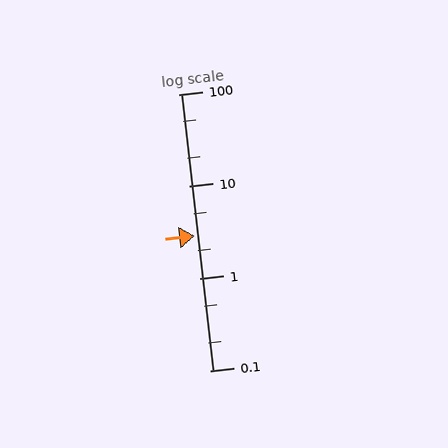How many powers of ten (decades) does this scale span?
The scale spans 3 decades, from 0.1 to 100.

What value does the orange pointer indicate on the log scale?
The pointer indicates approximately 2.9.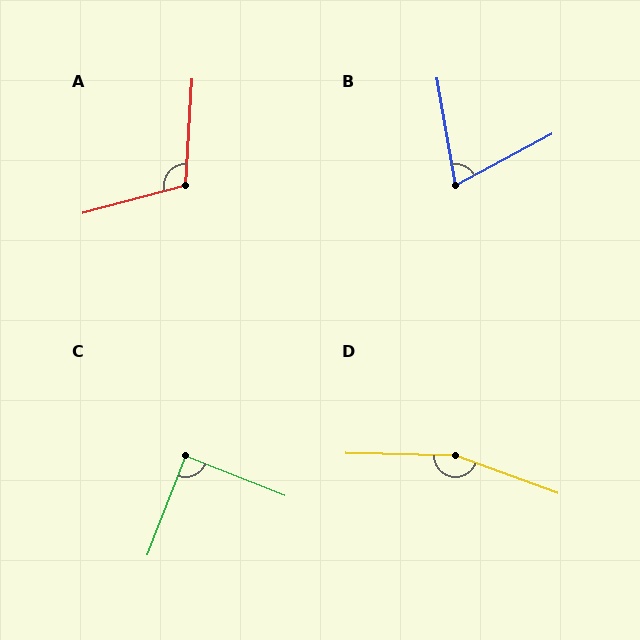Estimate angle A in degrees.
Approximately 109 degrees.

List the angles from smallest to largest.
B (72°), C (89°), A (109°), D (162°).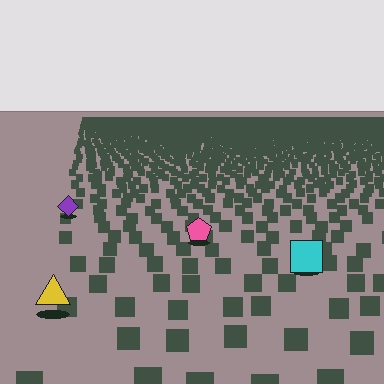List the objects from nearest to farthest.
From nearest to farthest: the yellow triangle, the cyan square, the pink pentagon, the purple diamond.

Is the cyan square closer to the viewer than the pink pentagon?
Yes. The cyan square is closer — you can tell from the texture gradient: the ground texture is coarser near it.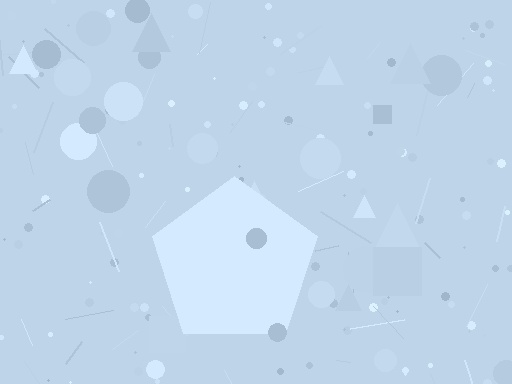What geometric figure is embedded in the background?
A pentagon is embedded in the background.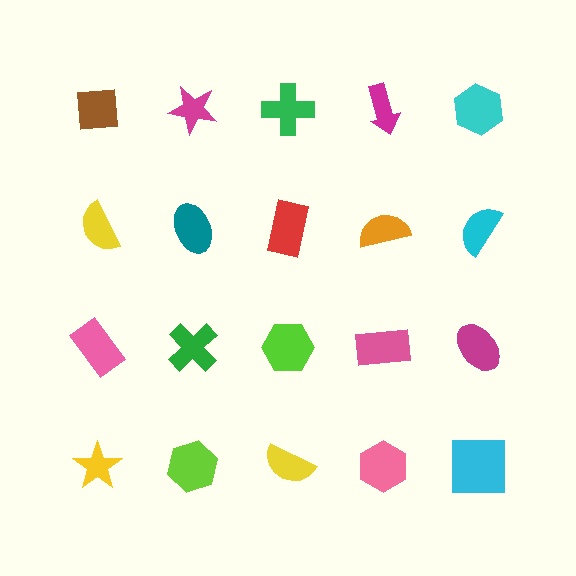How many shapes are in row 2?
5 shapes.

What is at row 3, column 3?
A lime hexagon.